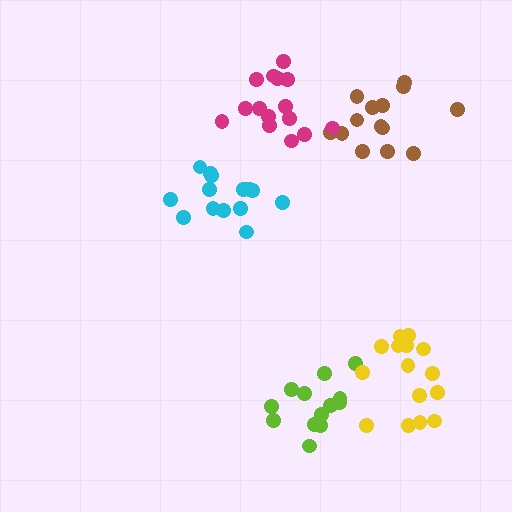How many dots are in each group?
Group 1: 13 dots, Group 2: 15 dots, Group 3: 15 dots, Group 4: 14 dots, Group 5: 15 dots (72 total).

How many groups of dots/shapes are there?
There are 5 groups.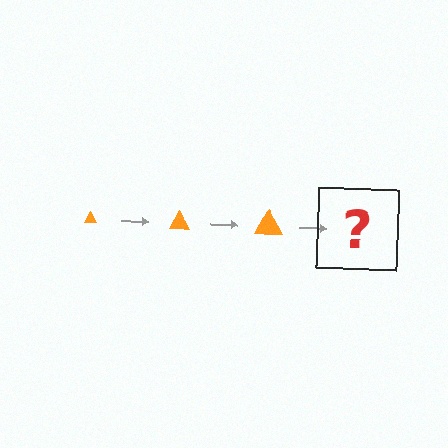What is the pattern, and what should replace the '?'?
The pattern is that the triangle gets progressively larger each step. The '?' should be an orange triangle, larger than the previous one.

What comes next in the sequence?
The next element should be an orange triangle, larger than the previous one.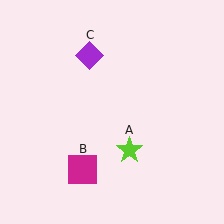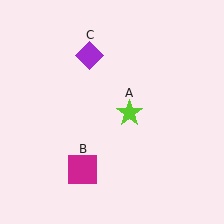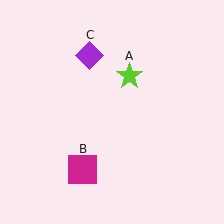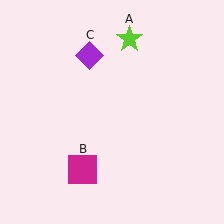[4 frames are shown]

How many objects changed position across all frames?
1 object changed position: lime star (object A).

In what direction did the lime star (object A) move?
The lime star (object A) moved up.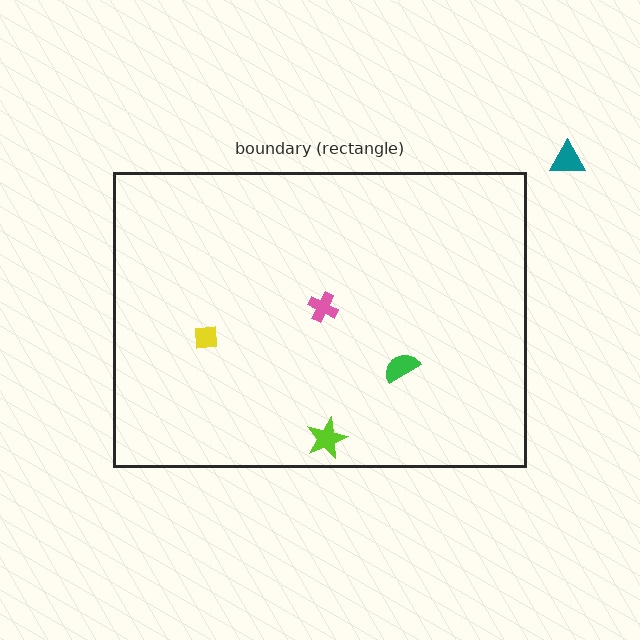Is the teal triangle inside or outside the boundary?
Outside.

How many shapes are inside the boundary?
4 inside, 1 outside.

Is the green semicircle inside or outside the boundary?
Inside.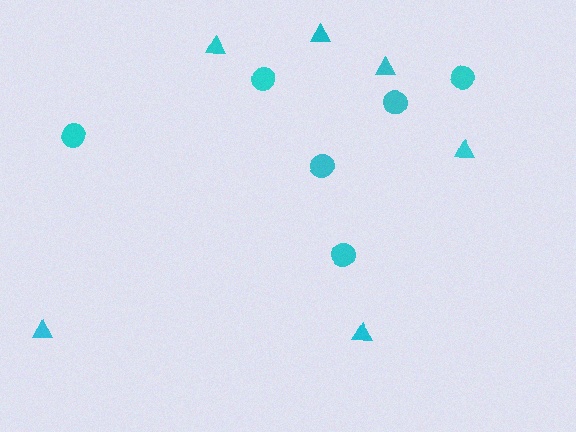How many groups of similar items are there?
There are 2 groups: one group of circles (6) and one group of triangles (6).